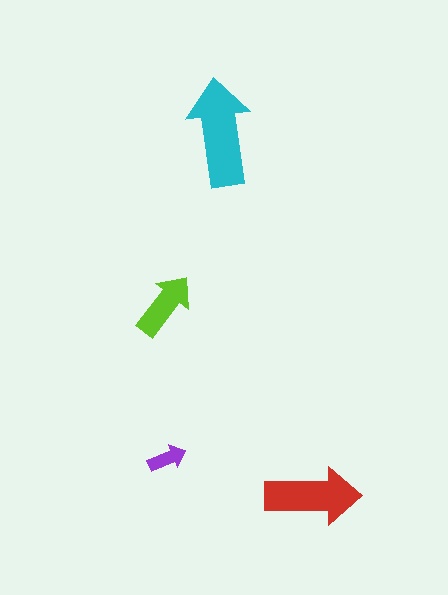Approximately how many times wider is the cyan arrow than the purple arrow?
About 2.5 times wider.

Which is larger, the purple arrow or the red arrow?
The red one.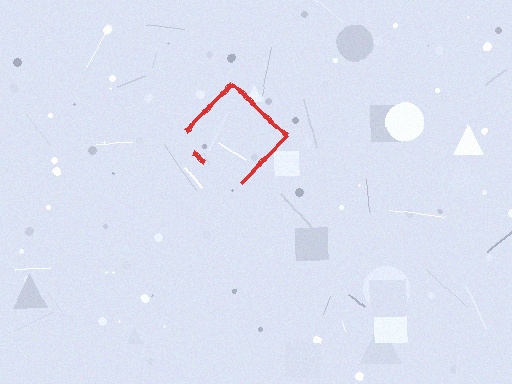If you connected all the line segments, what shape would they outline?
They would outline a diamond.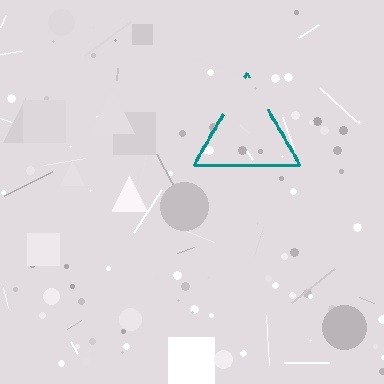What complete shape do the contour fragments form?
The contour fragments form a triangle.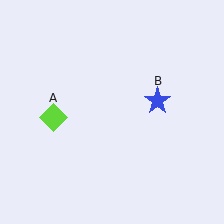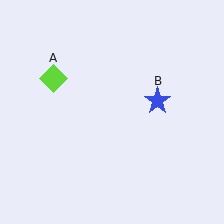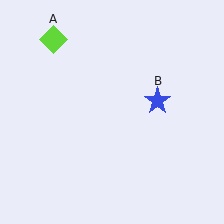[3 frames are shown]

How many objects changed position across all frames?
1 object changed position: lime diamond (object A).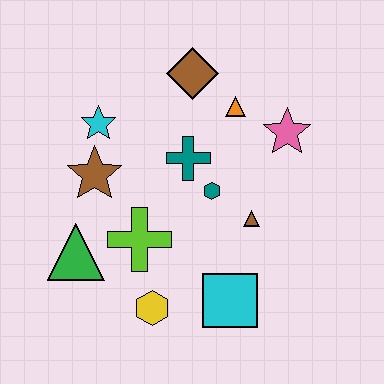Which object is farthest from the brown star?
The pink star is farthest from the brown star.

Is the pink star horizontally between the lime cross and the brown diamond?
No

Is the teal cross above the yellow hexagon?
Yes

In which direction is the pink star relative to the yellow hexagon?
The pink star is above the yellow hexagon.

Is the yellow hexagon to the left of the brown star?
No